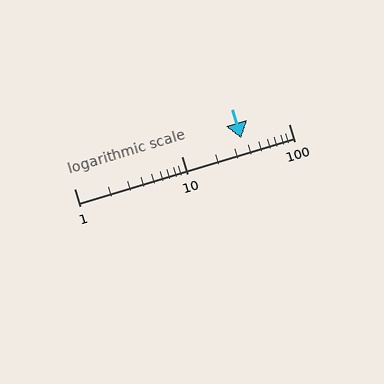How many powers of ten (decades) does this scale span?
The scale spans 2 decades, from 1 to 100.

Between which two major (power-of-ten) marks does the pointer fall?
The pointer is between 10 and 100.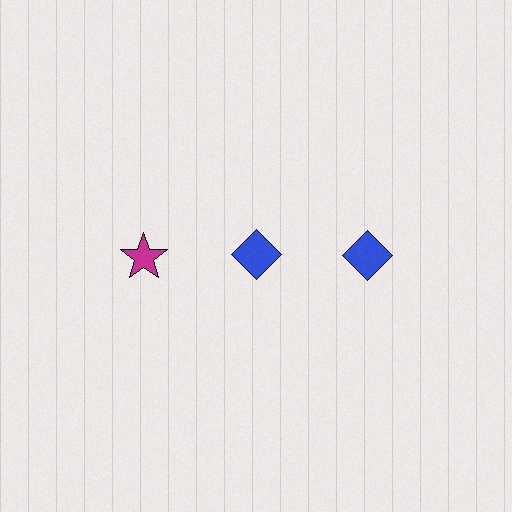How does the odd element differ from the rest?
It differs in both color (magenta instead of blue) and shape (star instead of diamond).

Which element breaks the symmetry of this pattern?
The magenta star in the top row, leftmost column breaks the symmetry. All other shapes are blue diamonds.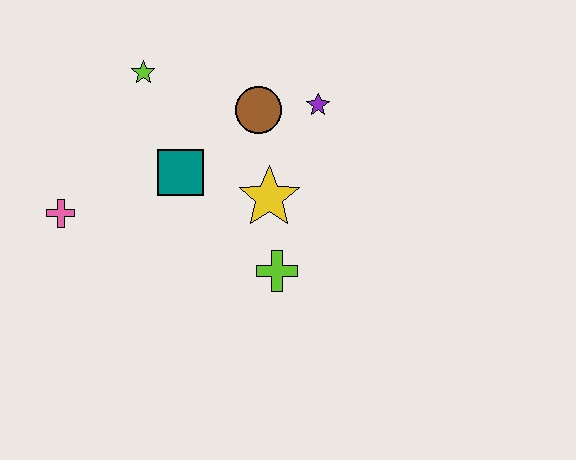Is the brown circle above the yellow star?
Yes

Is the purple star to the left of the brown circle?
No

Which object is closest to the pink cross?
The teal square is closest to the pink cross.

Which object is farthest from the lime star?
The lime cross is farthest from the lime star.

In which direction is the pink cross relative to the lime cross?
The pink cross is to the left of the lime cross.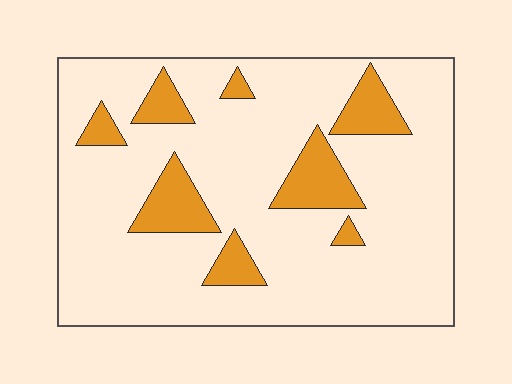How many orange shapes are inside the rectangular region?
8.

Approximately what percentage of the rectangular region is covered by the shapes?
Approximately 15%.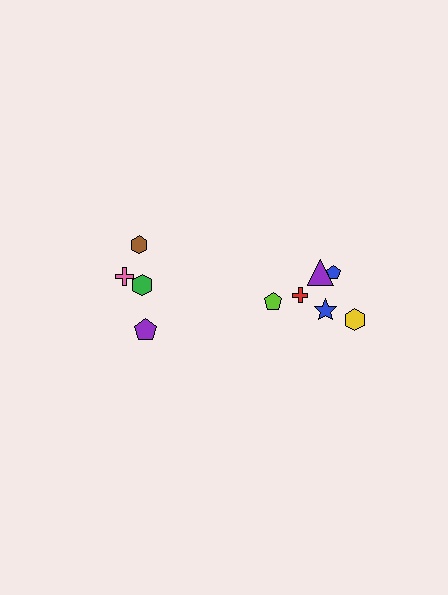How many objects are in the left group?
There are 4 objects.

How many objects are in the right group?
There are 6 objects.